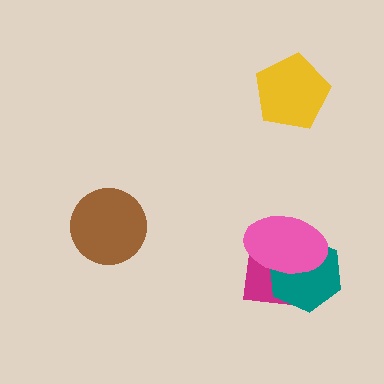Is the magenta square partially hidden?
Yes, it is partially covered by another shape.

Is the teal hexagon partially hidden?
Yes, it is partially covered by another shape.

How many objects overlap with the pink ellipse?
2 objects overlap with the pink ellipse.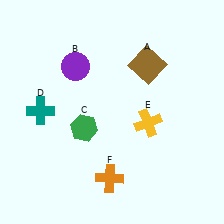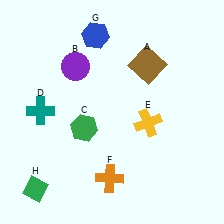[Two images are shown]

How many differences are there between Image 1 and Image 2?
There are 2 differences between the two images.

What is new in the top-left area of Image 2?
A blue hexagon (G) was added in the top-left area of Image 2.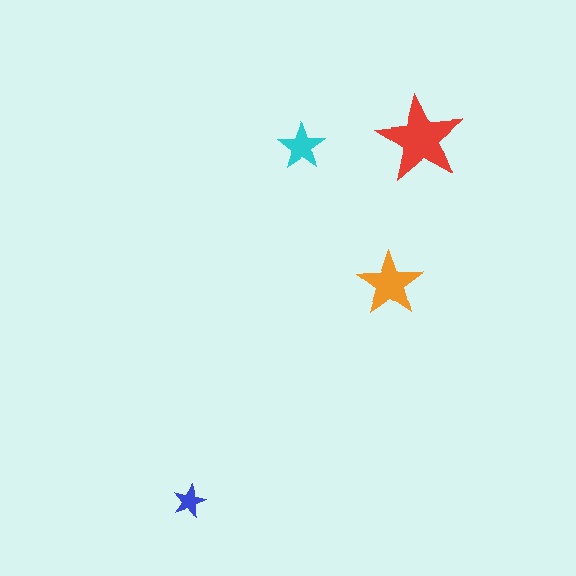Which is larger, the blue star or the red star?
The red one.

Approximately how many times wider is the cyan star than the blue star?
About 1.5 times wider.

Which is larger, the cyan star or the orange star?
The orange one.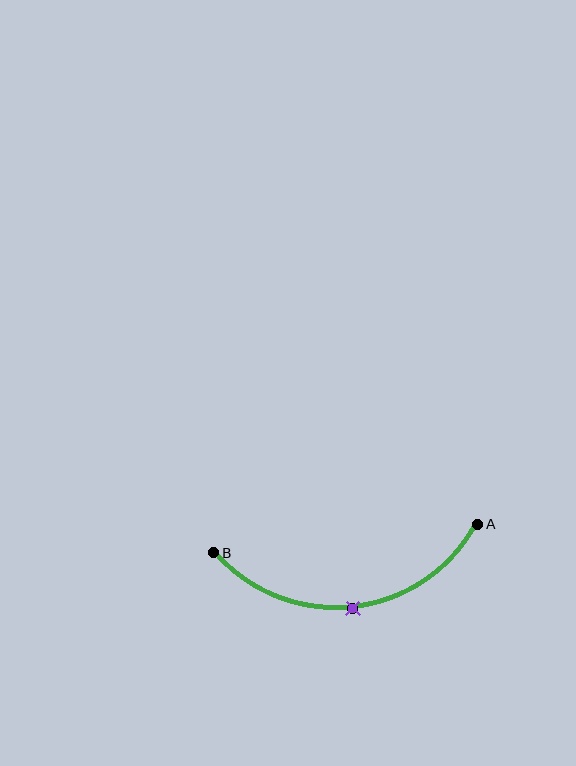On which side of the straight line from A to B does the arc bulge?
The arc bulges below the straight line connecting A and B.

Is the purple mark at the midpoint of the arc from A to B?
Yes. The purple mark lies on the arc at equal arc-length from both A and B — it is the arc midpoint.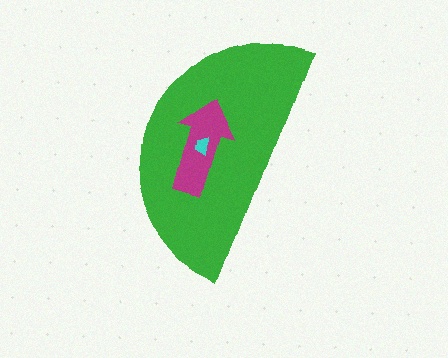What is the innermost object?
The cyan trapezoid.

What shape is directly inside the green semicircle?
The magenta arrow.